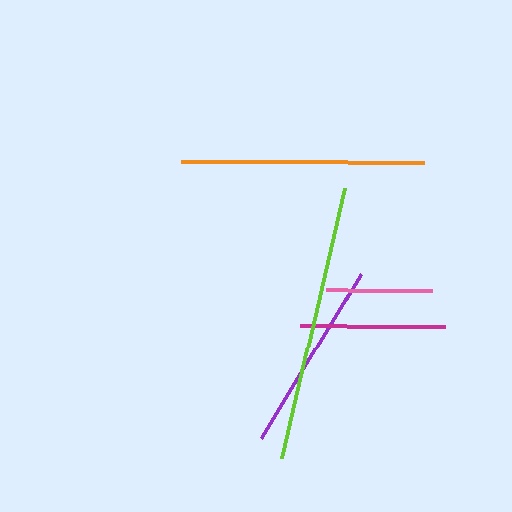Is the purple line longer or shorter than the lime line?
The lime line is longer than the purple line.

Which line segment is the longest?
The lime line is the longest at approximately 276 pixels.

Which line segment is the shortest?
The pink line is the shortest at approximately 105 pixels.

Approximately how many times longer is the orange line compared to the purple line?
The orange line is approximately 1.3 times the length of the purple line.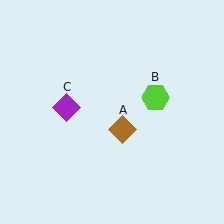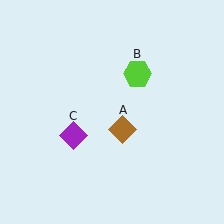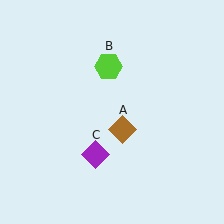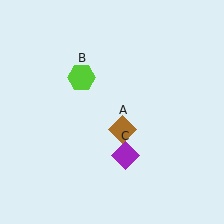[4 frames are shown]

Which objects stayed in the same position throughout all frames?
Brown diamond (object A) remained stationary.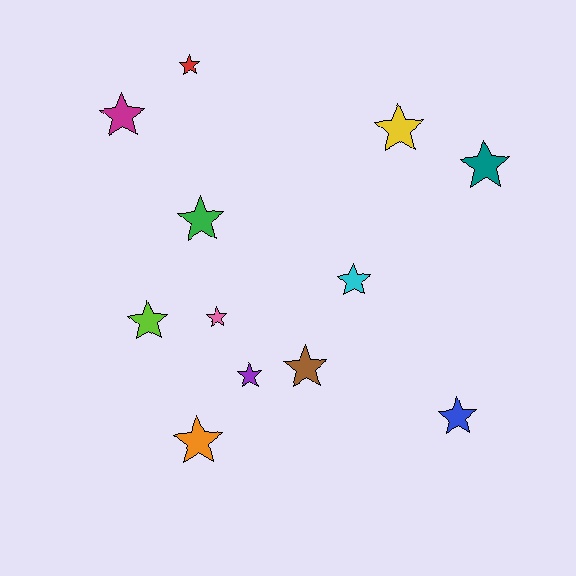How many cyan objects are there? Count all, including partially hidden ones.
There is 1 cyan object.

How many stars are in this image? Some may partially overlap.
There are 12 stars.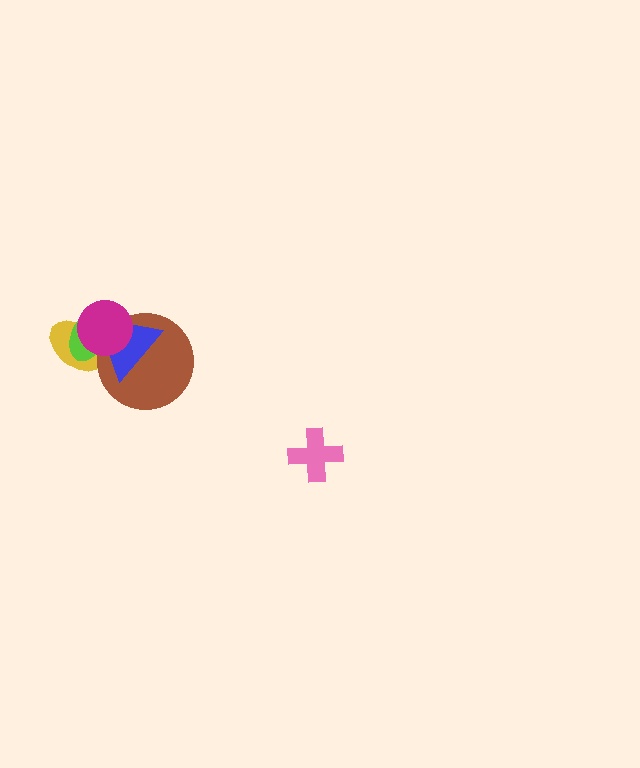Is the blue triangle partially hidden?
Yes, it is partially covered by another shape.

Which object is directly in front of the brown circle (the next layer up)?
The blue triangle is directly in front of the brown circle.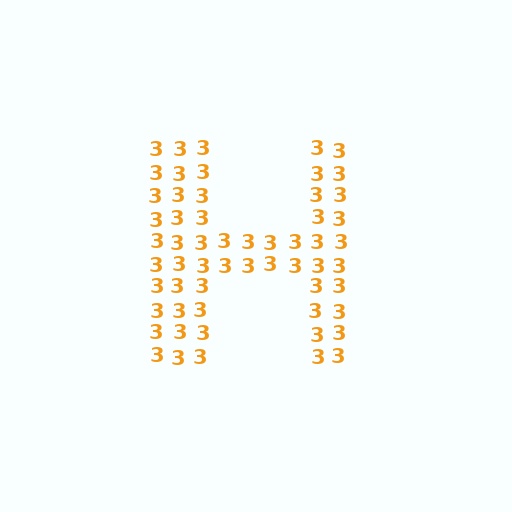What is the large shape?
The large shape is the letter H.